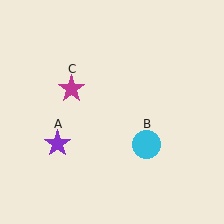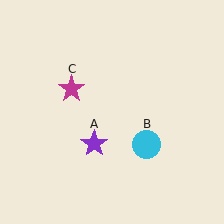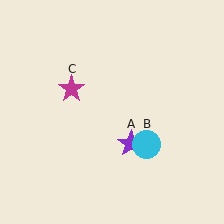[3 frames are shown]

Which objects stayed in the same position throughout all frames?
Cyan circle (object B) and magenta star (object C) remained stationary.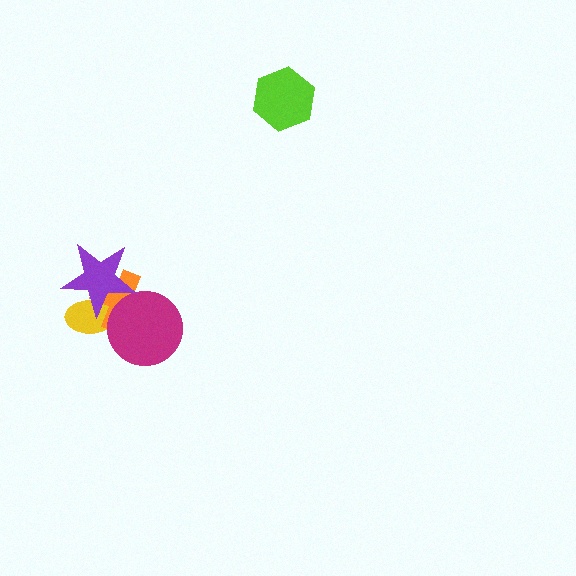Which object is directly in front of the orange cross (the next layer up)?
The magenta circle is directly in front of the orange cross.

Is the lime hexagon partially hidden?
No, no other shape covers it.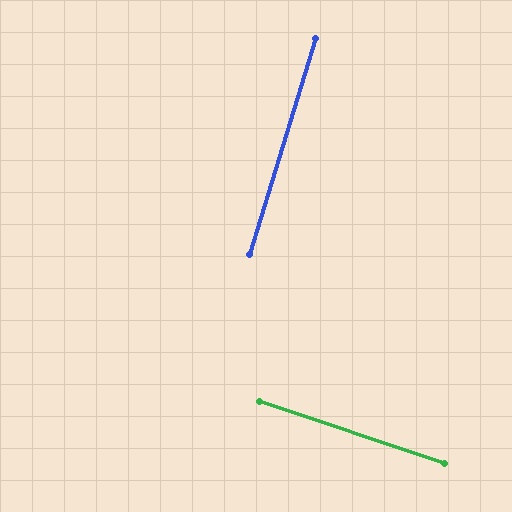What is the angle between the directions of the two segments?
Approximately 88 degrees.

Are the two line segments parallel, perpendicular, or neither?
Perpendicular — they meet at approximately 88°.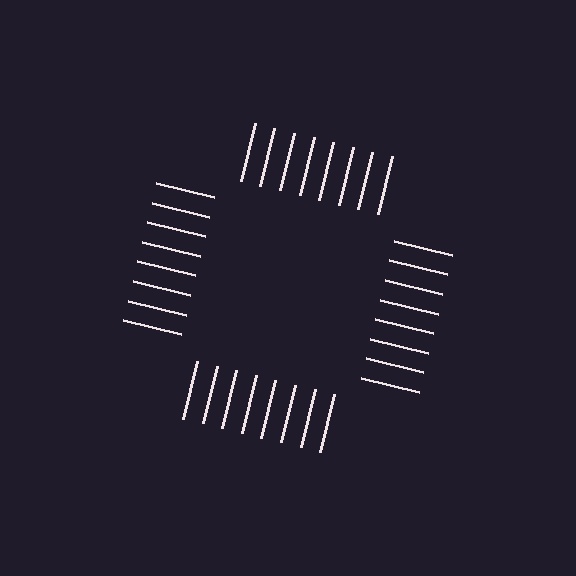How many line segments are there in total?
32 — 8 along each of the 4 edges.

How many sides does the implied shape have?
4 sides — the line-ends trace a square.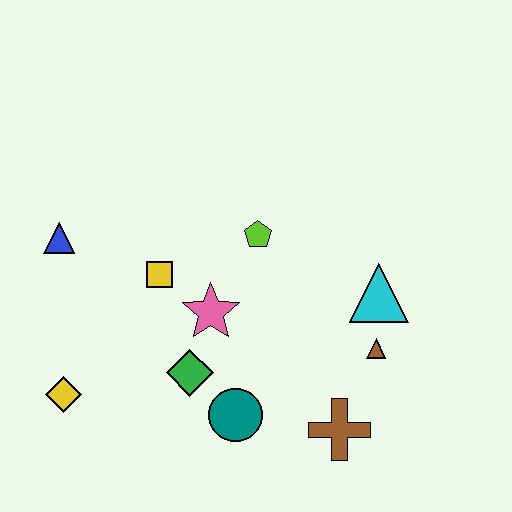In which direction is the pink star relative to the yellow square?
The pink star is to the right of the yellow square.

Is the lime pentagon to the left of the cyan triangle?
Yes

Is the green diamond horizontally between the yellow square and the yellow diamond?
No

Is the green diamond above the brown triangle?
No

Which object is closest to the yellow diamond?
The green diamond is closest to the yellow diamond.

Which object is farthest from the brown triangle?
The blue triangle is farthest from the brown triangle.